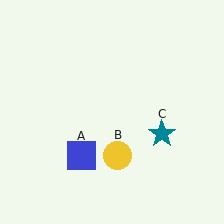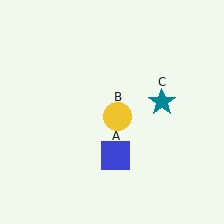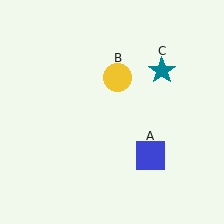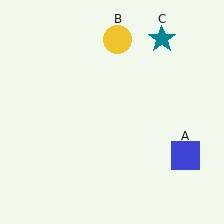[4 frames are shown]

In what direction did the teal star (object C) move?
The teal star (object C) moved up.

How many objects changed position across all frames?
3 objects changed position: blue square (object A), yellow circle (object B), teal star (object C).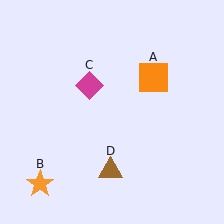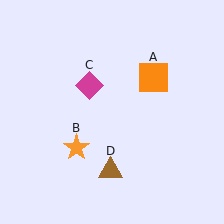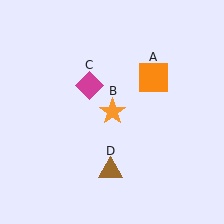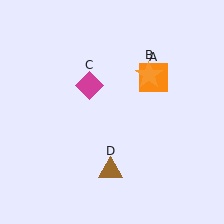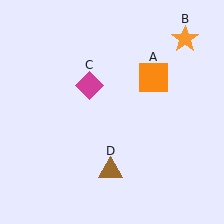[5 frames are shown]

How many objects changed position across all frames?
1 object changed position: orange star (object B).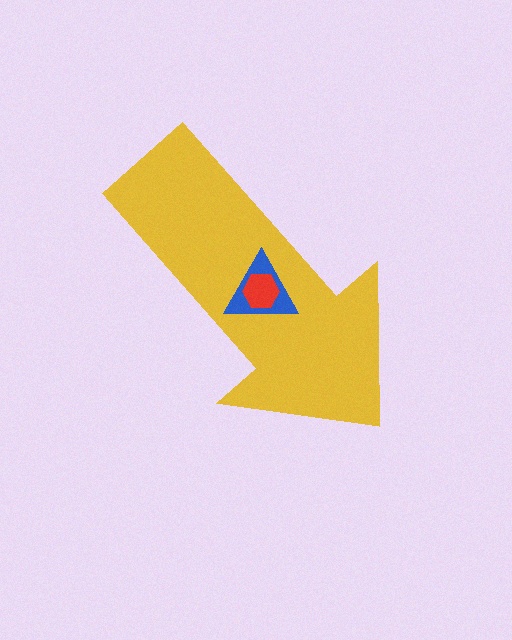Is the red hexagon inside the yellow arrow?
Yes.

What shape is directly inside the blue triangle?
The red hexagon.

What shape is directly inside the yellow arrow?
The blue triangle.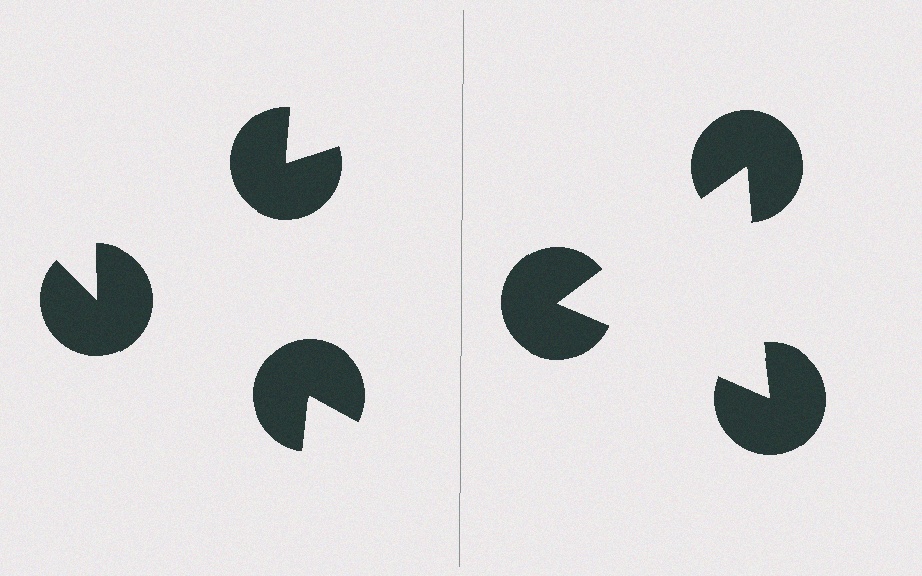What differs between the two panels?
The pac-man discs are positioned identically on both sides; only the wedge orientations differ. On the right they align to a triangle; on the left they are misaligned.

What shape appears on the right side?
An illusory triangle.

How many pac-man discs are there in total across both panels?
6 — 3 on each side.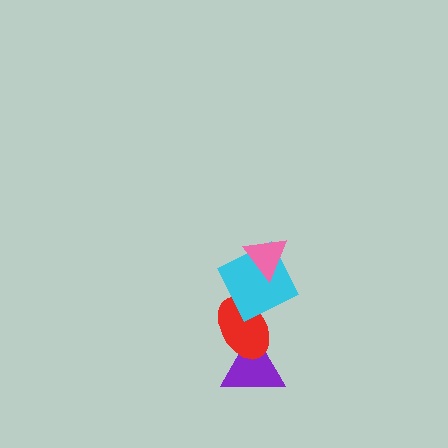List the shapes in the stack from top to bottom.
From top to bottom: the pink triangle, the cyan square, the red ellipse, the purple triangle.